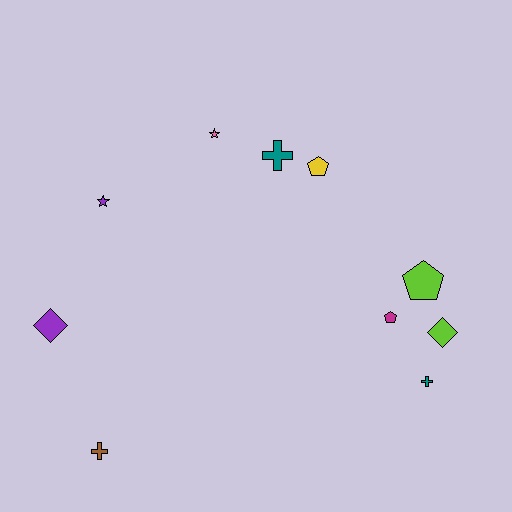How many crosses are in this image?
There are 3 crosses.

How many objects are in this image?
There are 10 objects.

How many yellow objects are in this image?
There is 1 yellow object.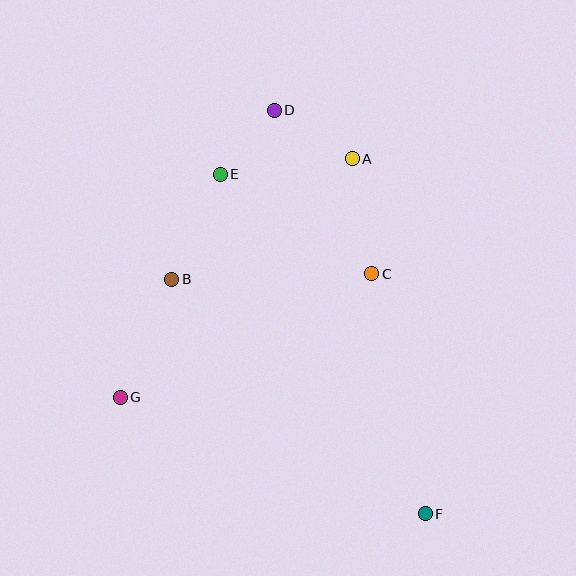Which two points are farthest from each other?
Points D and F are farthest from each other.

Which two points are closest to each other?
Points D and E are closest to each other.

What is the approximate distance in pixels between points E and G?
The distance between E and G is approximately 245 pixels.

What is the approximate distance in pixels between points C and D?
The distance between C and D is approximately 191 pixels.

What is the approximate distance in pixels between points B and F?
The distance between B and F is approximately 345 pixels.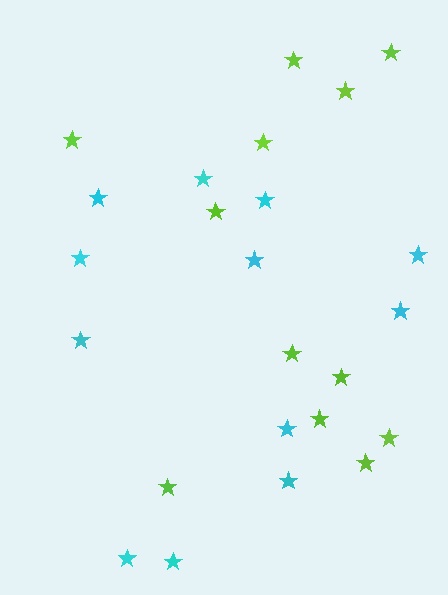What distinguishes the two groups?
There are 2 groups: one group of lime stars (12) and one group of cyan stars (12).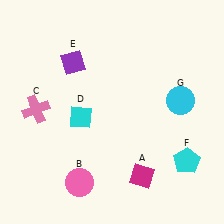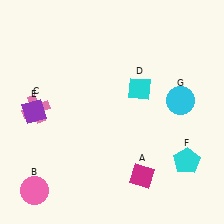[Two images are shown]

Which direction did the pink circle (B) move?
The pink circle (B) moved left.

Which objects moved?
The objects that moved are: the pink circle (B), the cyan diamond (D), the purple diamond (E).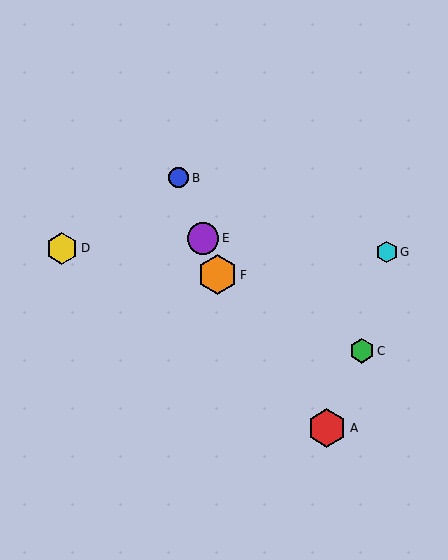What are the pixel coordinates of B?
Object B is at (179, 178).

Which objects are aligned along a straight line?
Objects B, E, F are aligned along a straight line.